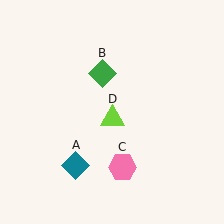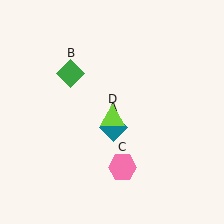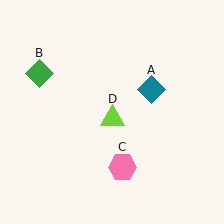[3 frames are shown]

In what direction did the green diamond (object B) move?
The green diamond (object B) moved left.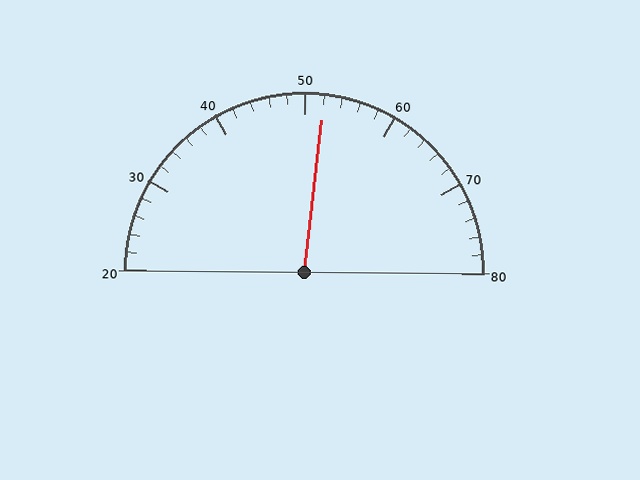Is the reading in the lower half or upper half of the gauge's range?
The reading is in the upper half of the range (20 to 80).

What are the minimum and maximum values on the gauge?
The gauge ranges from 20 to 80.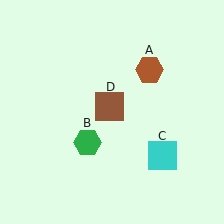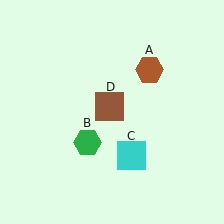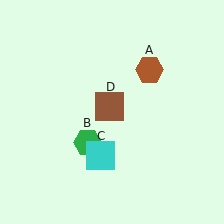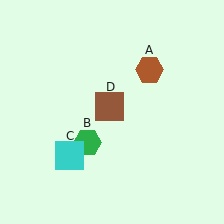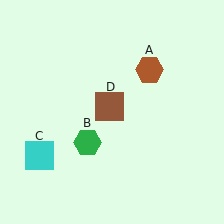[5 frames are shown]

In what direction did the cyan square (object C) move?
The cyan square (object C) moved left.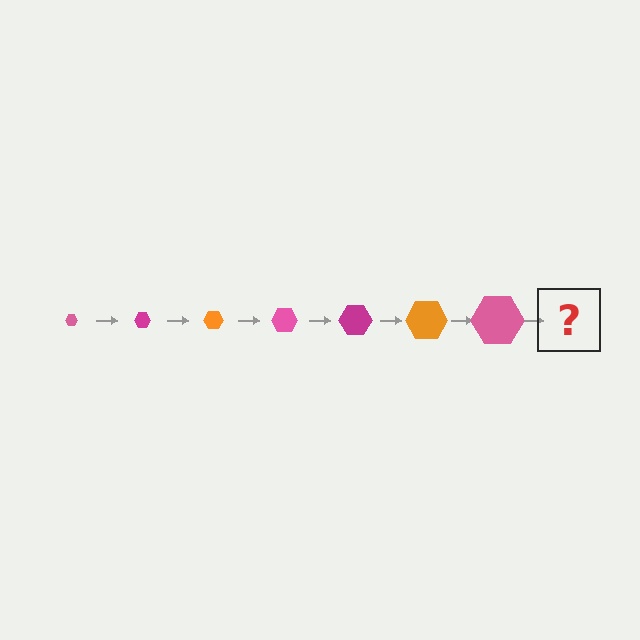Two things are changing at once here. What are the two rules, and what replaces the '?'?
The two rules are that the hexagon grows larger each step and the color cycles through pink, magenta, and orange. The '?' should be a magenta hexagon, larger than the previous one.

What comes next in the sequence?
The next element should be a magenta hexagon, larger than the previous one.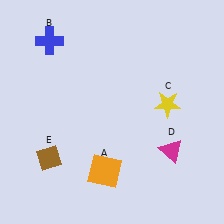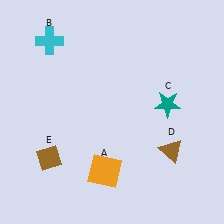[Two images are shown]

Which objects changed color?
B changed from blue to cyan. C changed from yellow to teal. D changed from magenta to brown.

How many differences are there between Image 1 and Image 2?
There are 3 differences between the two images.